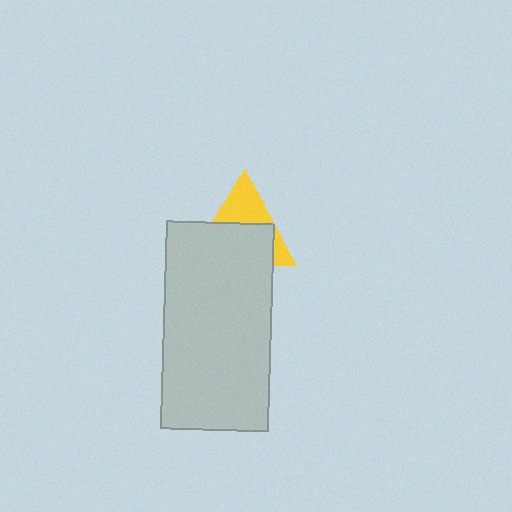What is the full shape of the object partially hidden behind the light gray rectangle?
The partially hidden object is a yellow triangle.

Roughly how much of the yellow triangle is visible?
A small part of it is visible (roughly 42%).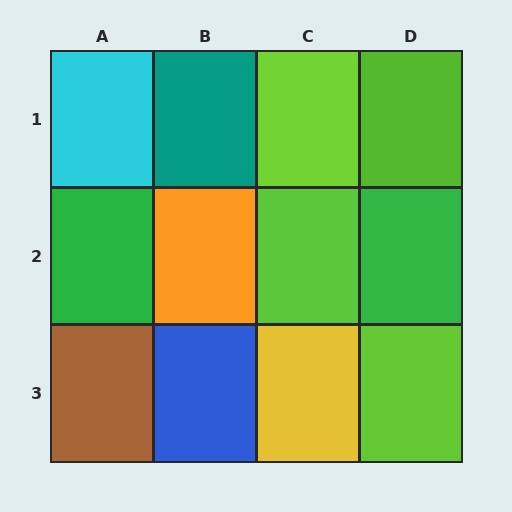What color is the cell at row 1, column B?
Teal.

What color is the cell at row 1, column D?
Lime.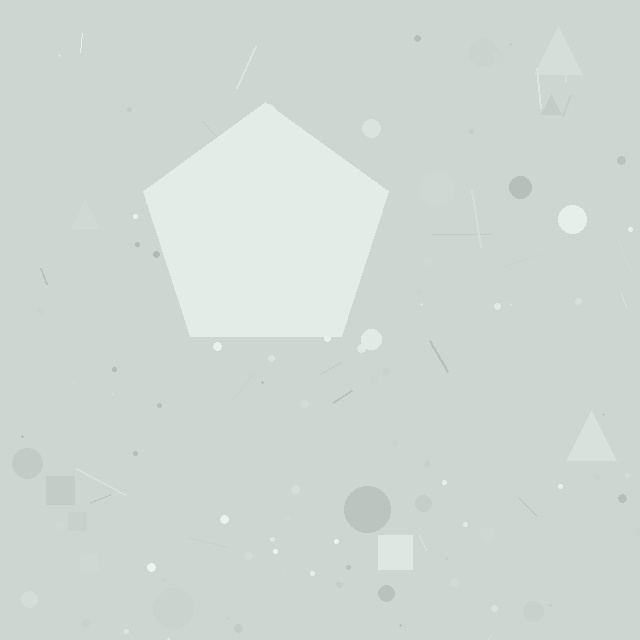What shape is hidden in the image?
A pentagon is hidden in the image.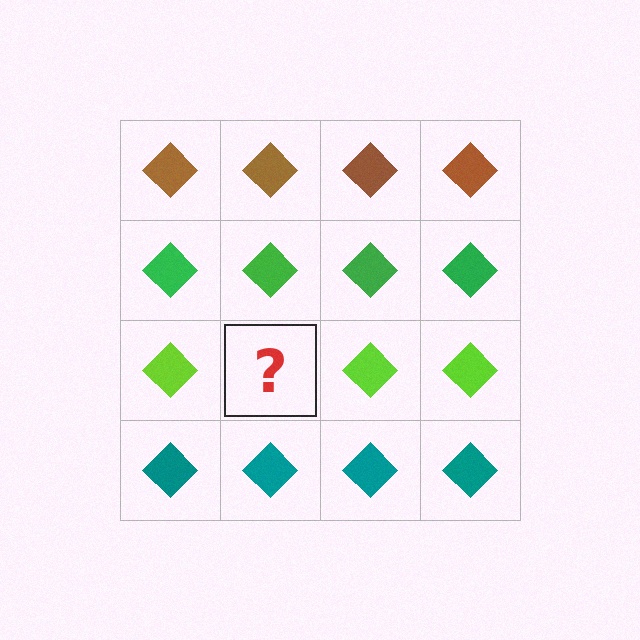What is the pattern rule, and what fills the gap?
The rule is that each row has a consistent color. The gap should be filled with a lime diamond.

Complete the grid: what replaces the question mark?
The question mark should be replaced with a lime diamond.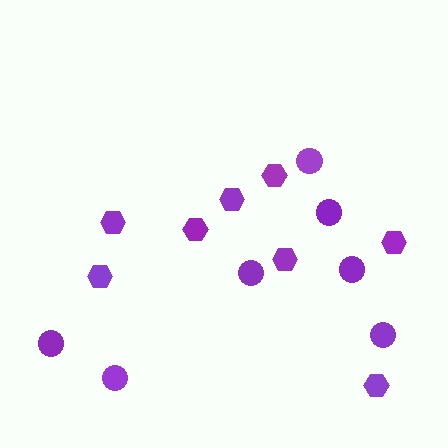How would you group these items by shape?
There are 2 groups: one group of hexagons (8) and one group of circles (7).